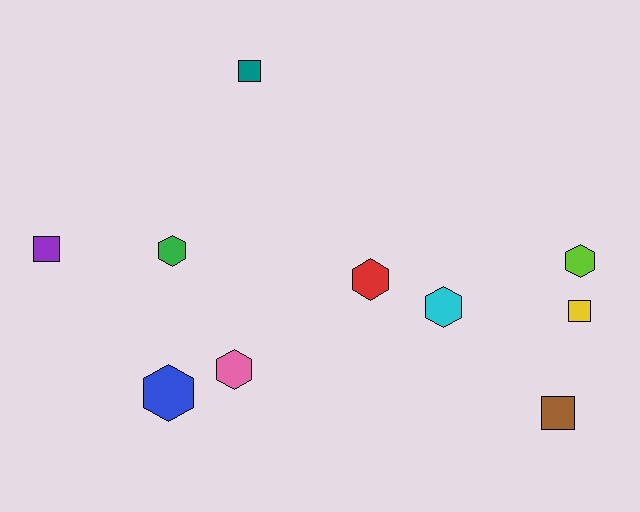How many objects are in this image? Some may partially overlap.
There are 10 objects.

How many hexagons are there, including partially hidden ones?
There are 6 hexagons.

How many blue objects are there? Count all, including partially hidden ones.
There is 1 blue object.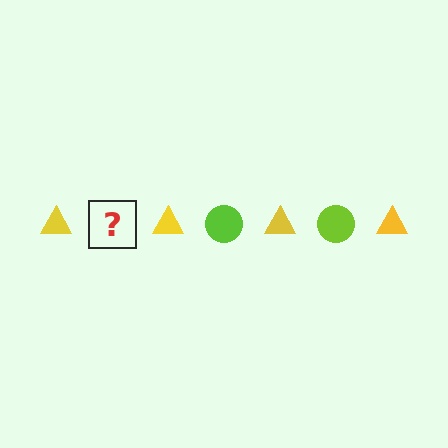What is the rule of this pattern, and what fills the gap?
The rule is that the pattern alternates between yellow triangle and lime circle. The gap should be filled with a lime circle.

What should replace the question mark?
The question mark should be replaced with a lime circle.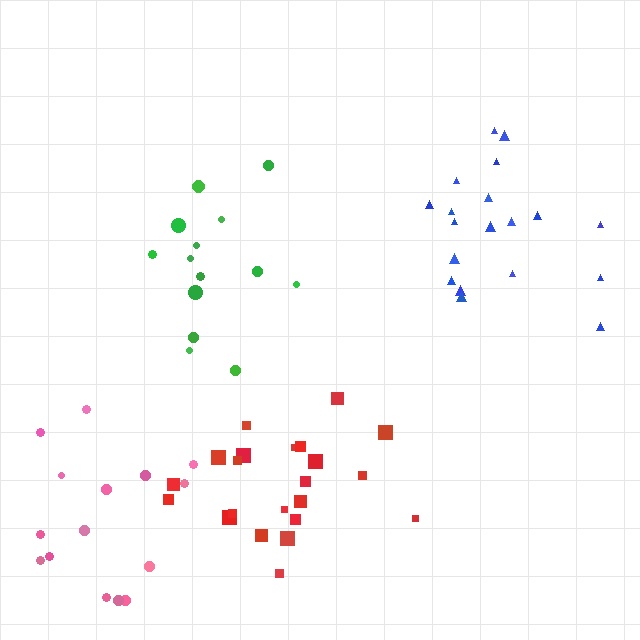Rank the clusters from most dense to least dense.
red, blue, green, pink.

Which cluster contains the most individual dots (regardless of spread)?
Red (22).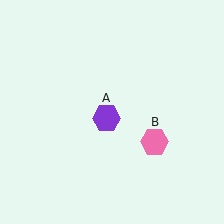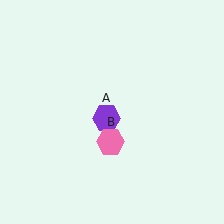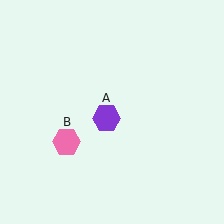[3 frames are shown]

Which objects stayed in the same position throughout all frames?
Purple hexagon (object A) remained stationary.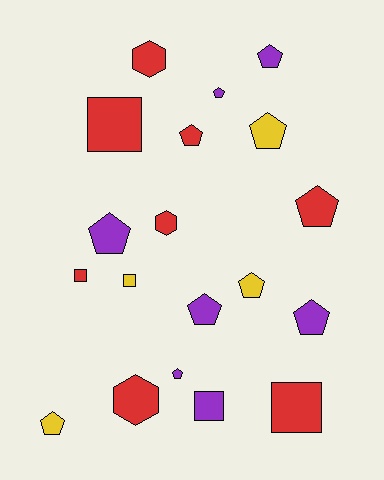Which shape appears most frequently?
Pentagon, with 11 objects.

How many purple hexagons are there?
There are no purple hexagons.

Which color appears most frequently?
Red, with 8 objects.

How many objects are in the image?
There are 19 objects.